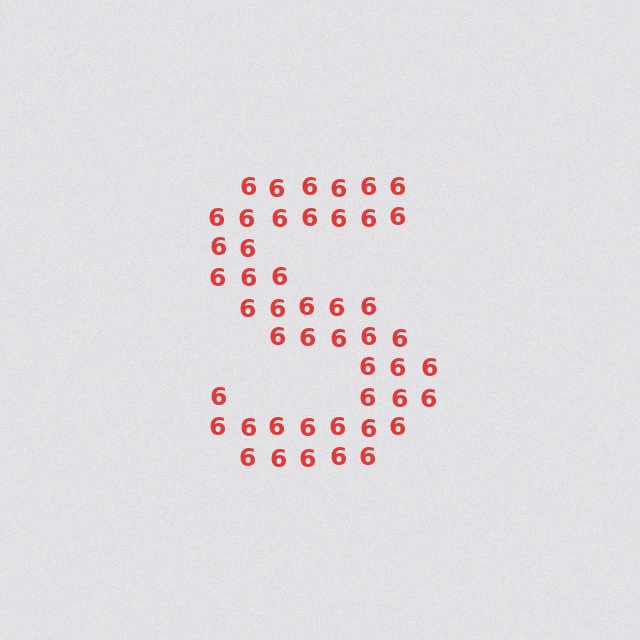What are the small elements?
The small elements are digit 6's.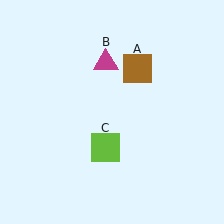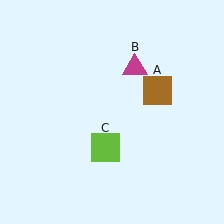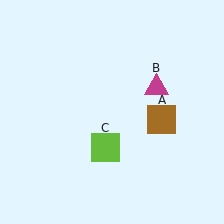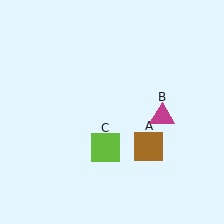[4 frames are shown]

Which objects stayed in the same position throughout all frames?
Lime square (object C) remained stationary.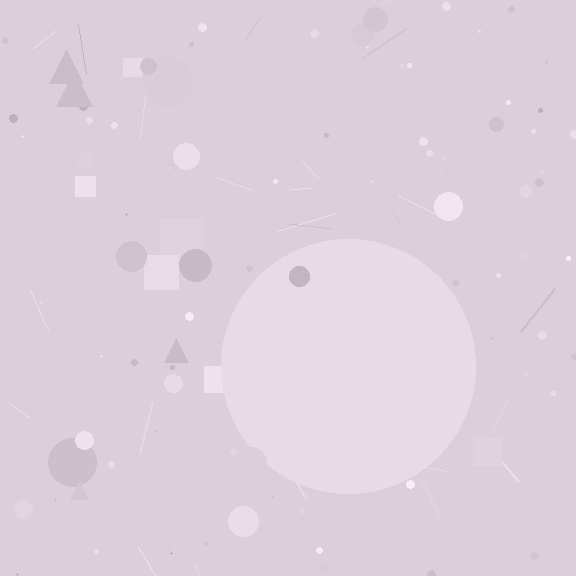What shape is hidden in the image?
A circle is hidden in the image.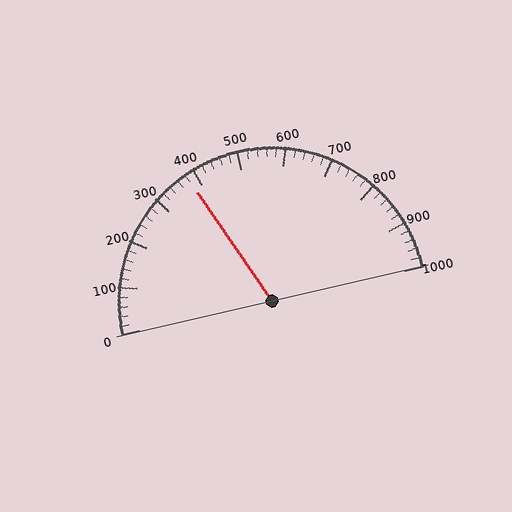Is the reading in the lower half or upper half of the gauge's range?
The reading is in the lower half of the range (0 to 1000).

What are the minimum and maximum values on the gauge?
The gauge ranges from 0 to 1000.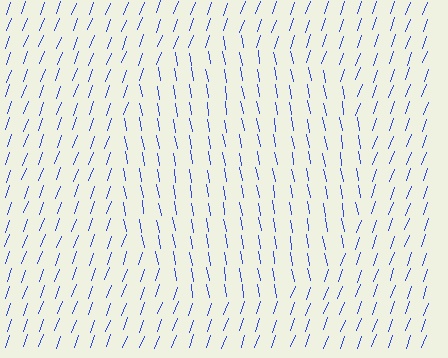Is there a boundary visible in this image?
Yes, there is a texture boundary formed by a change in line orientation.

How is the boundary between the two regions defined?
The boundary is defined purely by a change in line orientation (approximately 30 degrees difference). All lines are the same color and thickness.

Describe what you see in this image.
The image is filled with small blue line segments. A circle region in the image has lines oriented differently from the surrounding lines, creating a visible texture boundary.